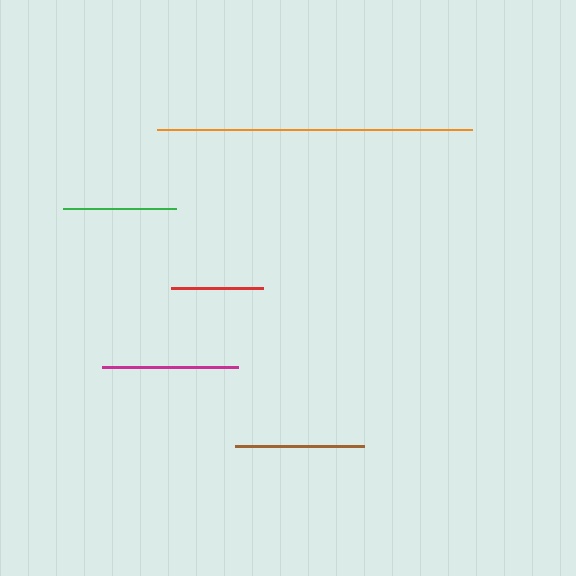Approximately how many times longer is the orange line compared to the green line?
The orange line is approximately 2.8 times the length of the green line.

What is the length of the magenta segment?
The magenta segment is approximately 137 pixels long.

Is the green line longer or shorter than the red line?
The green line is longer than the red line.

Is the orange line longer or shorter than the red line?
The orange line is longer than the red line.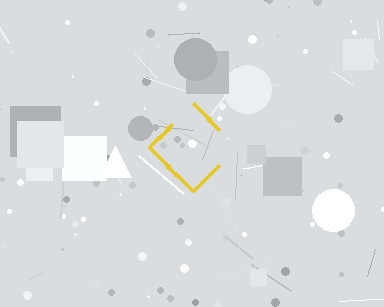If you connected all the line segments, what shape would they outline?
They would outline a diamond.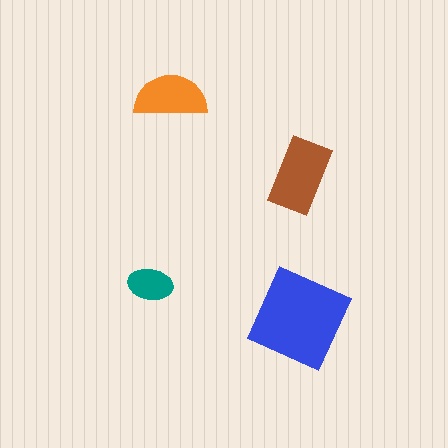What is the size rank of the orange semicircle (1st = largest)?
3rd.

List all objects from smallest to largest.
The teal ellipse, the orange semicircle, the brown rectangle, the blue diamond.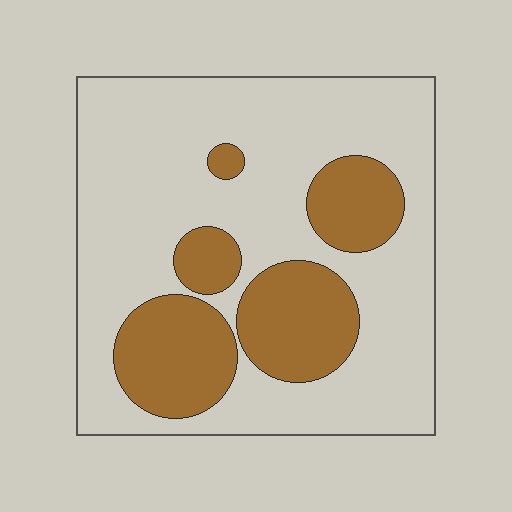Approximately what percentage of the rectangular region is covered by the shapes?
Approximately 30%.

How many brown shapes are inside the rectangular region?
5.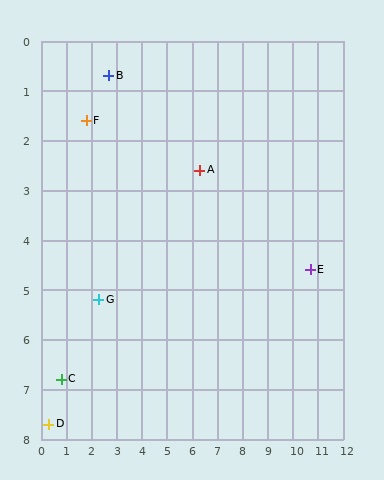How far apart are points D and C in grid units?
Points D and C are about 1.0 grid units apart.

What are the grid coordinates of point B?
Point B is at approximately (2.7, 0.7).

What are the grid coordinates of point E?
Point E is at approximately (10.7, 4.6).